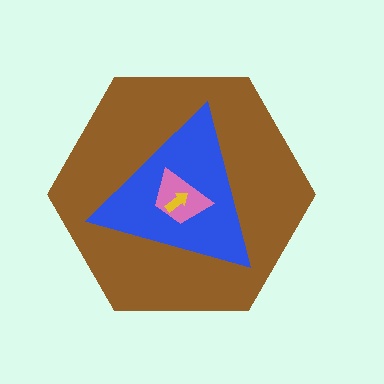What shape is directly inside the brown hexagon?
The blue triangle.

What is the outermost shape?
The brown hexagon.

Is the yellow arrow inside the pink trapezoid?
Yes.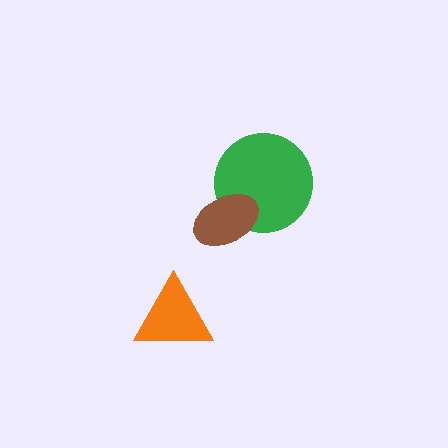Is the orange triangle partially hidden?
No, no other shape covers it.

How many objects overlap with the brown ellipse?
1 object overlaps with the brown ellipse.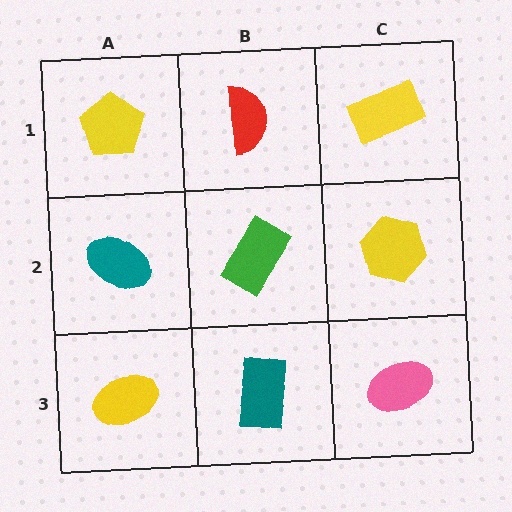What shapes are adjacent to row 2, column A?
A yellow pentagon (row 1, column A), a yellow ellipse (row 3, column A), a green rectangle (row 2, column B).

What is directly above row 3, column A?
A teal ellipse.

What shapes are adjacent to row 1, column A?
A teal ellipse (row 2, column A), a red semicircle (row 1, column B).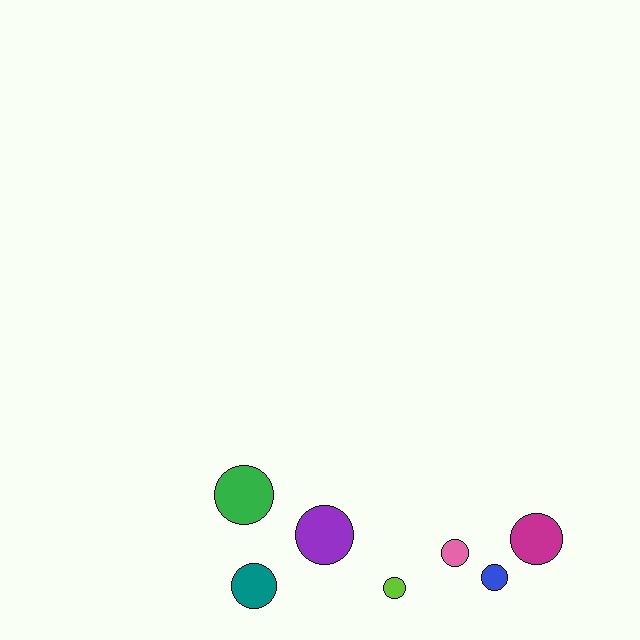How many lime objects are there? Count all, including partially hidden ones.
There is 1 lime object.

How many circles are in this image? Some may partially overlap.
There are 7 circles.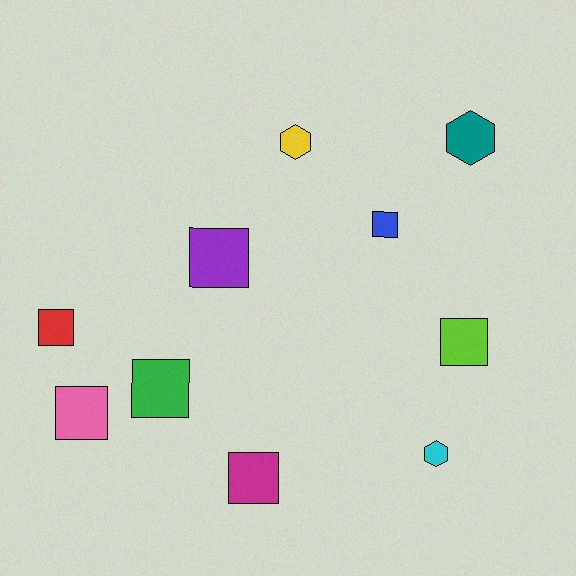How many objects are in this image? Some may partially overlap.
There are 10 objects.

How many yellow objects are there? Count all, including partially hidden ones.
There is 1 yellow object.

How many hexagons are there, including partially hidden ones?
There are 3 hexagons.